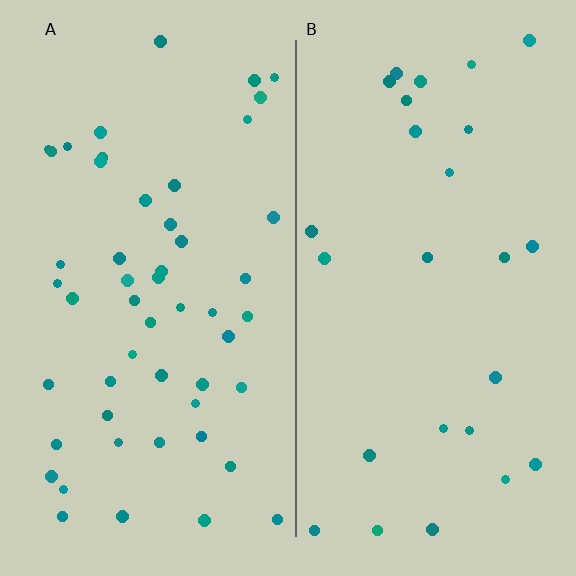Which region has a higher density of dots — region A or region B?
A (the left).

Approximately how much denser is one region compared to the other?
Approximately 2.0× — region A over region B.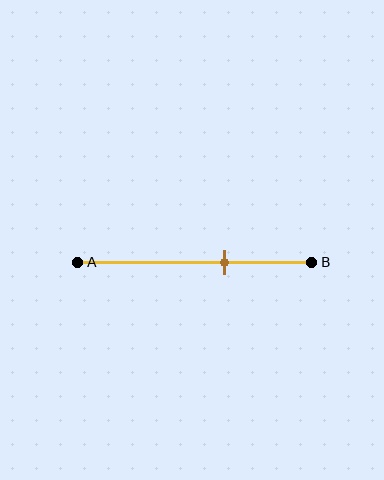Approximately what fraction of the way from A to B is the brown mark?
The brown mark is approximately 65% of the way from A to B.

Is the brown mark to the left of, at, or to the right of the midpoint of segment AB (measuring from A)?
The brown mark is to the right of the midpoint of segment AB.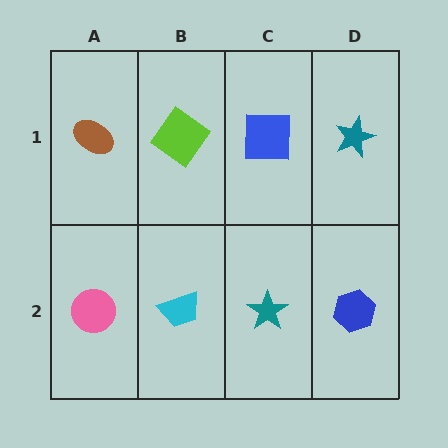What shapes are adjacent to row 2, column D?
A teal star (row 1, column D), a teal star (row 2, column C).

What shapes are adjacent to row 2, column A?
A brown ellipse (row 1, column A), a cyan trapezoid (row 2, column B).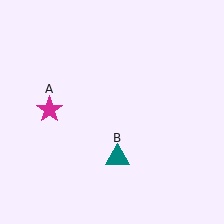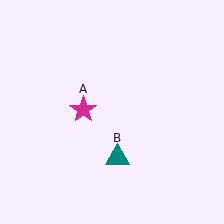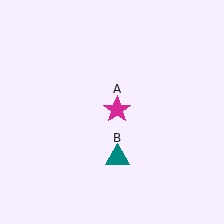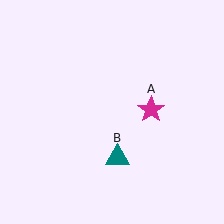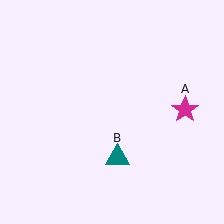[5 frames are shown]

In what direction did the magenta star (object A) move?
The magenta star (object A) moved right.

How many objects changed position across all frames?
1 object changed position: magenta star (object A).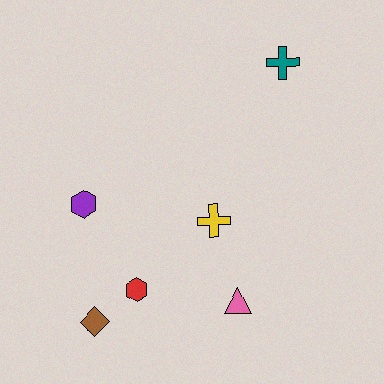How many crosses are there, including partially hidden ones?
There are 2 crosses.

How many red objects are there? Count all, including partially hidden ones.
There is 1 red object.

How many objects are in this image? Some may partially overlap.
There are 6 objects.